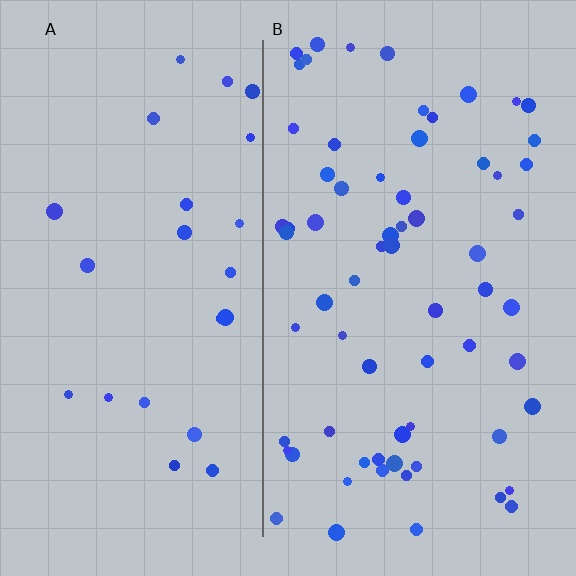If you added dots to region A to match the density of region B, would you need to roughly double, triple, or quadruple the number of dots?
Approximately triple.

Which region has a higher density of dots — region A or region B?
B (the right).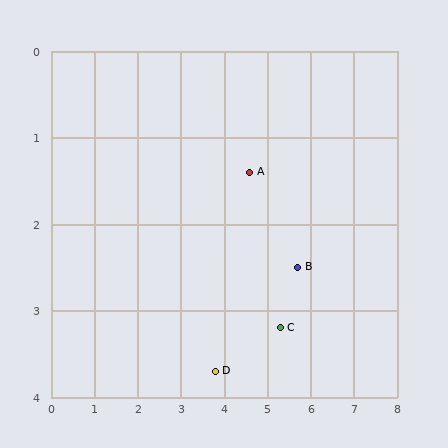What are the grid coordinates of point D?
Point D is at approximately (3.8, 3.7).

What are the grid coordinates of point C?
Point C is at approximately (5.3, 3.2).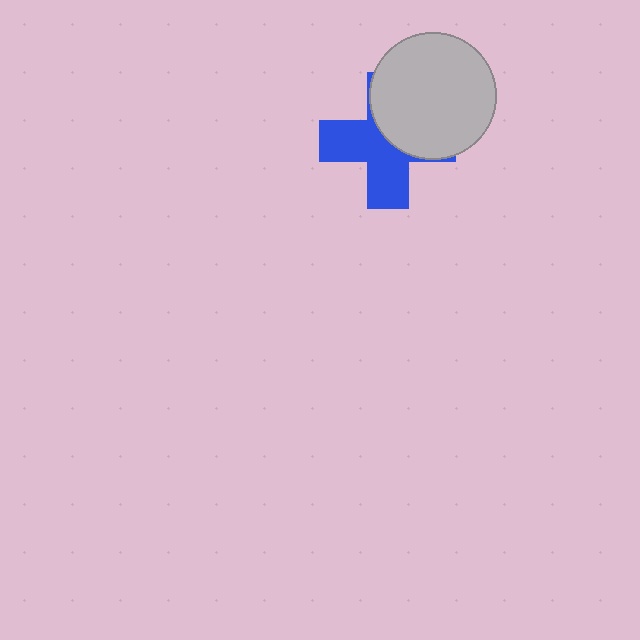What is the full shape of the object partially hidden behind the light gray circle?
The partially hidden object is a blue cross.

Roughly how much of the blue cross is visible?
About half of it is visible (roughly 54%).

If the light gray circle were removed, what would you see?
You would see the complete blue cross.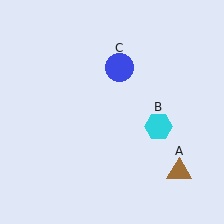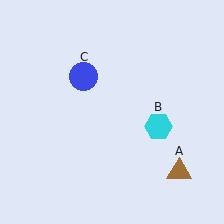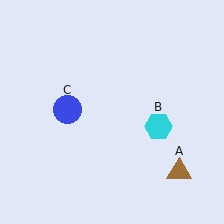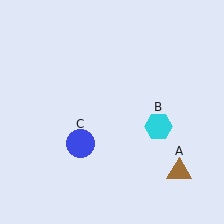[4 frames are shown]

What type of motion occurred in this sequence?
The blue circle (object C) rotated counterclockwise around the center of the scene.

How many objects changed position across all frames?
1 object changed position: blue circle (object C).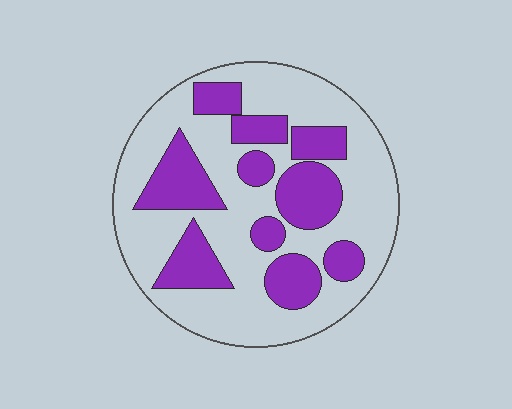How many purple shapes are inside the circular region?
10.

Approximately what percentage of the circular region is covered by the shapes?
Approximately 35%.